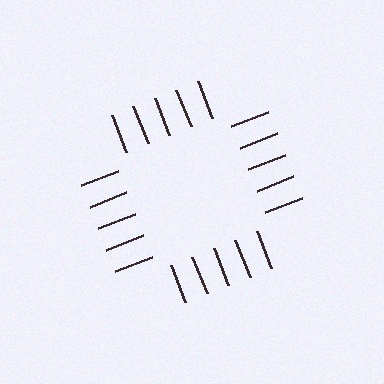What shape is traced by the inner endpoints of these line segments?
An illusory square — the line segments terminate on its edges but no continuous stroke is drawn.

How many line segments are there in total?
20 — 5 along each of the 4 edges.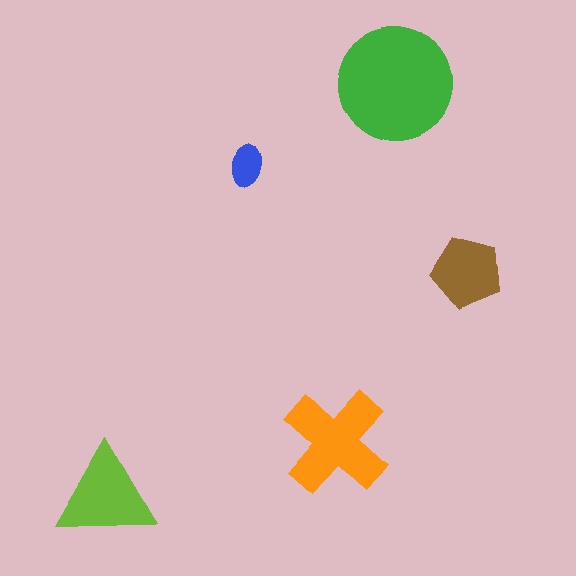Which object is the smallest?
The blue ellipse.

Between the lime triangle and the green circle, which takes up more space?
The green circle.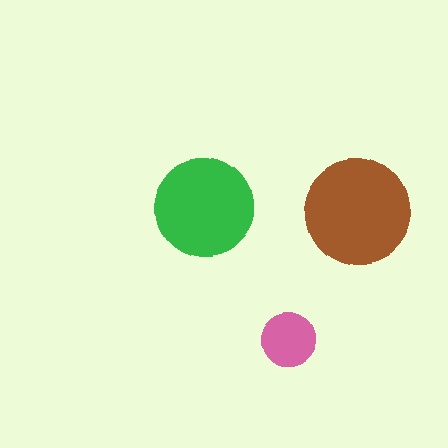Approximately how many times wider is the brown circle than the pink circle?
About 2 times wider.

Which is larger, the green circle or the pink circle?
The green one.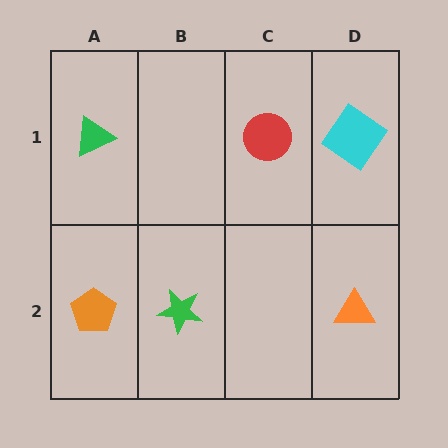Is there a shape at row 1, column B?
No, that cell is empty.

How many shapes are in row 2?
3 shapes.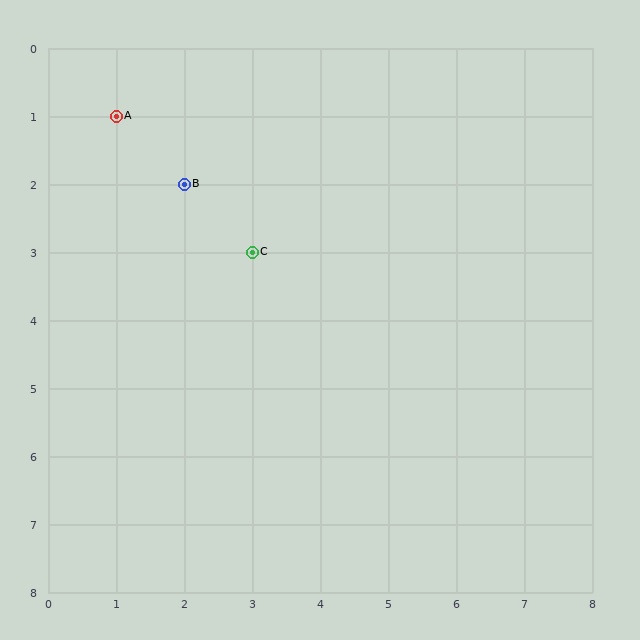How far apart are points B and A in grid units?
Points B and A are 1 column and 1 row apart (about 1.4 grid units diagonally).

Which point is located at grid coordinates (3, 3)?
Point C is at (3, 3).